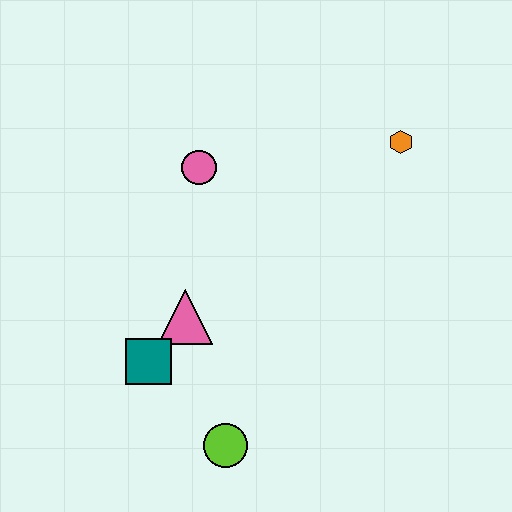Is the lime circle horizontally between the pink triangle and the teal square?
No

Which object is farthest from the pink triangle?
The orange hexagon is farthest from the pink triangle.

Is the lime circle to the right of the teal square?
Yes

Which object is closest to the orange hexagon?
The pink circle is closest to the orange hexagon.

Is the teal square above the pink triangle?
No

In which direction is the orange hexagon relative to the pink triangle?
The orange hexagon is to the right of the pink triangle.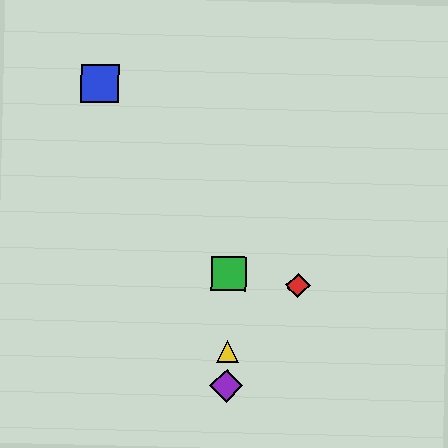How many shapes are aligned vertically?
3 shapes (the green square, the yellow triangle, the purple diamond) are aligned vertically.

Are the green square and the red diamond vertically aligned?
No, the green square is at x≈229 and the red diamond is at x≈298.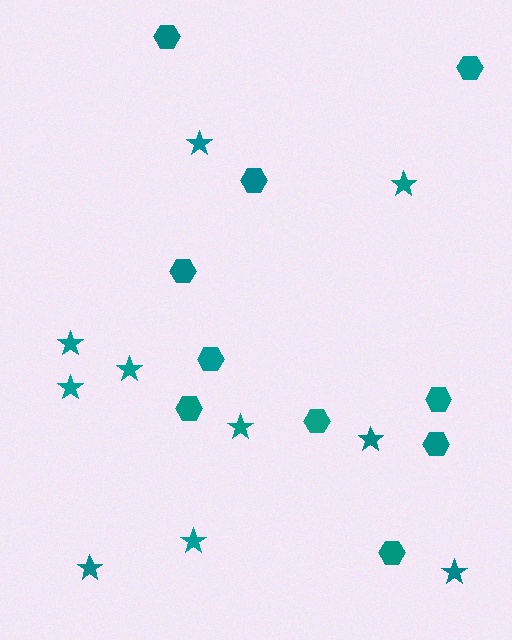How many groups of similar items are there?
There are 2 groups: one group of stars (10) and one group of hexagons (10).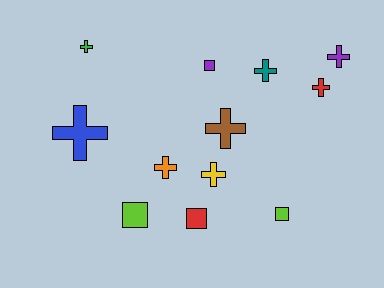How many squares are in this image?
There are 4 squares.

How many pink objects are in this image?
There are no pink objects.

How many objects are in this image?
There are 12 objects.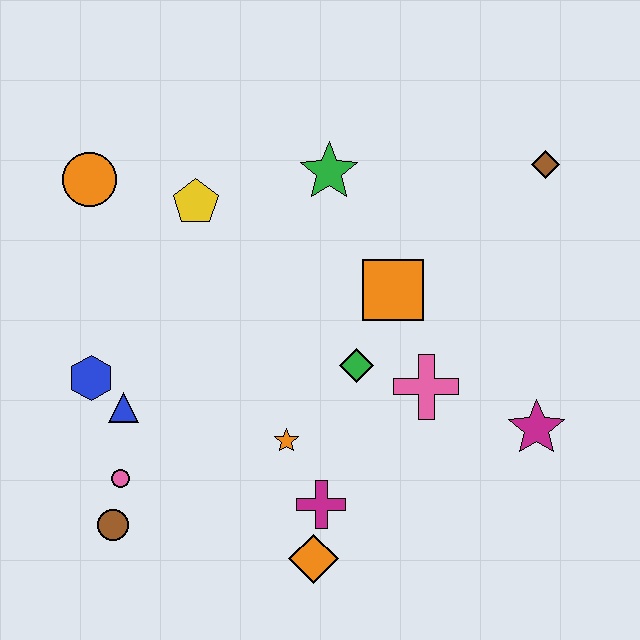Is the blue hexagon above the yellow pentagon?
No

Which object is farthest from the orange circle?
The magenta star is farthest from the orange circle.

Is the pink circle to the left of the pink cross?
Yes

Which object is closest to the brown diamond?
The orange square is closest to the brown diamond.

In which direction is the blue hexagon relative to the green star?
The blue hexagon is to the left of the green star.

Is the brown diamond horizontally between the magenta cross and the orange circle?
No